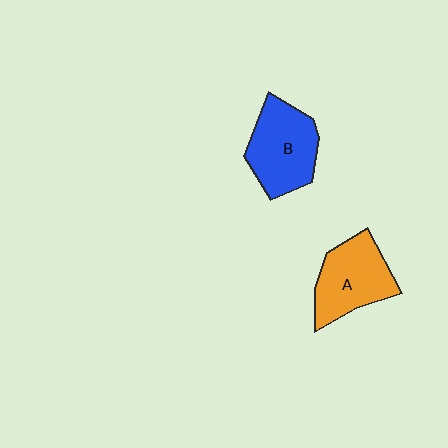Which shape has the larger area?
Shape B (blue).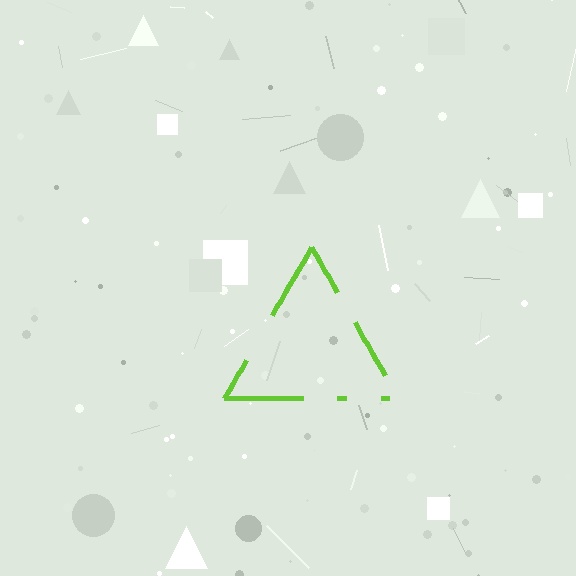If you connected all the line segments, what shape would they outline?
They would outline a triangle.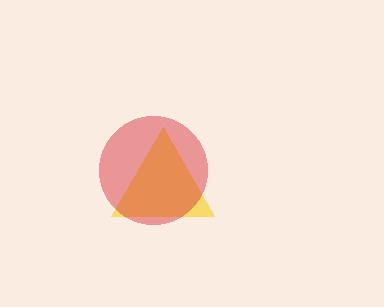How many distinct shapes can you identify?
There are 2 distinct shapes: a yellow triangle, a red circle.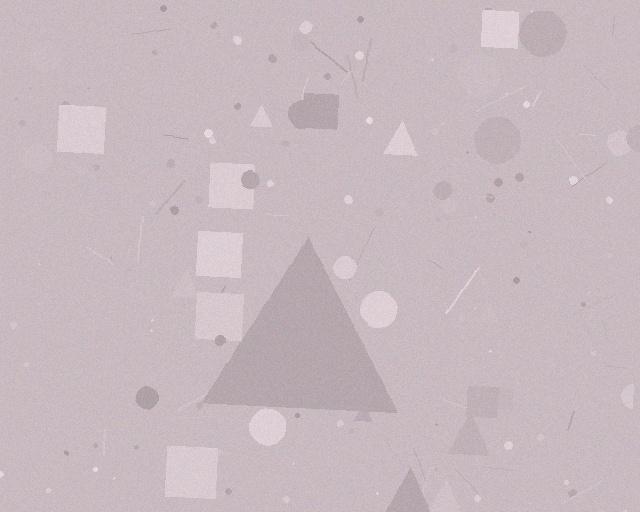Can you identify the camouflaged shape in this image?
The camouflaged shape is a triangle.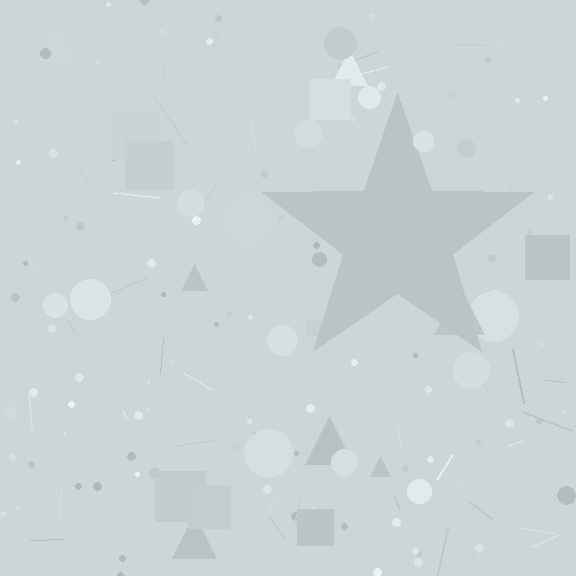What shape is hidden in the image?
A star is hidden in the image.